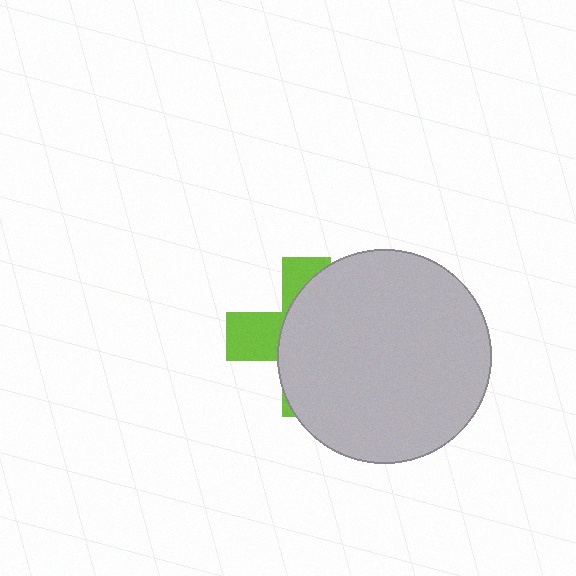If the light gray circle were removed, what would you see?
You would see the complete lime cross.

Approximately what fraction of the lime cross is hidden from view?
Roughly 68% of the lime cross is hidden behind the light gray circle.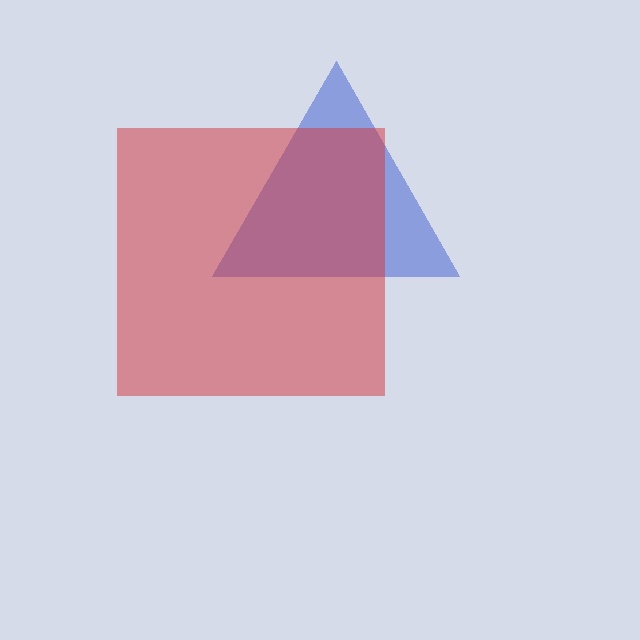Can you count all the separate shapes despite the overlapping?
Yes, there are 2 separate shapes.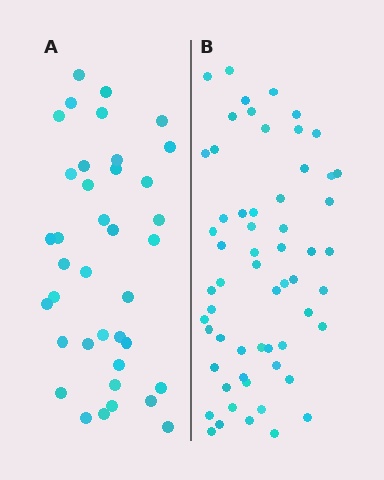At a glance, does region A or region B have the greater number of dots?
Region B (the right region) has more dots.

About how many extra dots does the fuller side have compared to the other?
Region B has approximately 20 more dots than region A.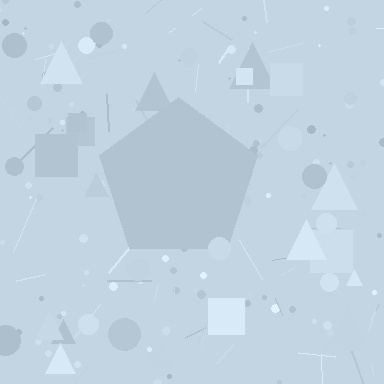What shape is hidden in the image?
A pentagon is hidden in the image.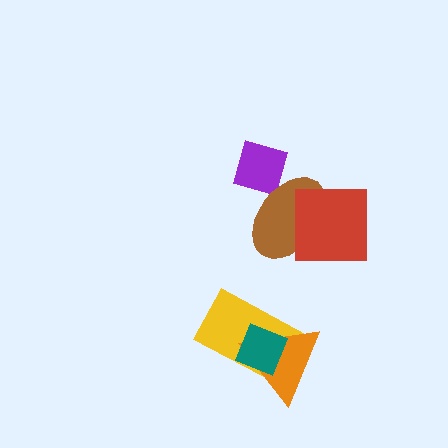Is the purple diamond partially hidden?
Yes, it is partially covered by another shape.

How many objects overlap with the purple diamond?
1 object overlaps with the purple diamond.